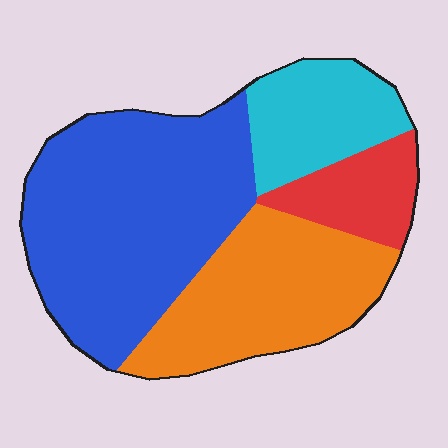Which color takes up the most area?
Blue, at roughly 45%.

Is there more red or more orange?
Orange.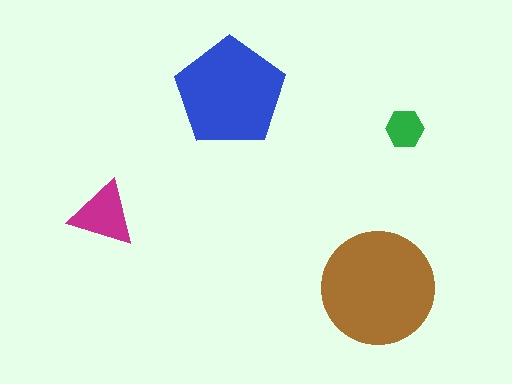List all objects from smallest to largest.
The green hexagon, the magenta triangle, the blue pentagon, the brown circle.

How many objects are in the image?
There are 4 objects in the image.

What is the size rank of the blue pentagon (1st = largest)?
2nd.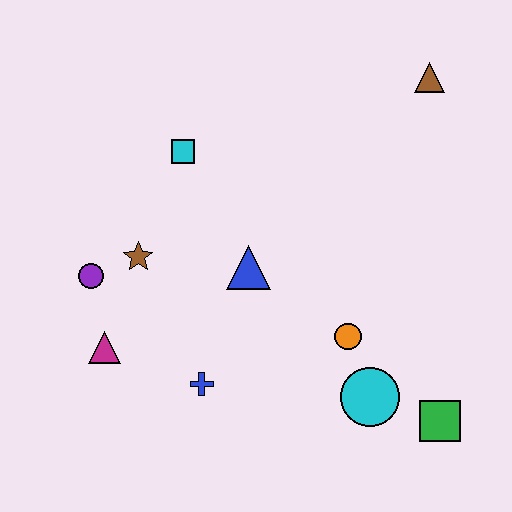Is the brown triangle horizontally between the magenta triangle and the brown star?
No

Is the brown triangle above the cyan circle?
Yes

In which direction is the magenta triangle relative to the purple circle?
The magenta triangle is below the purple circle.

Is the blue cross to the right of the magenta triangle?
Yes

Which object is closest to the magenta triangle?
The purple circle is closest to the magenta triangle.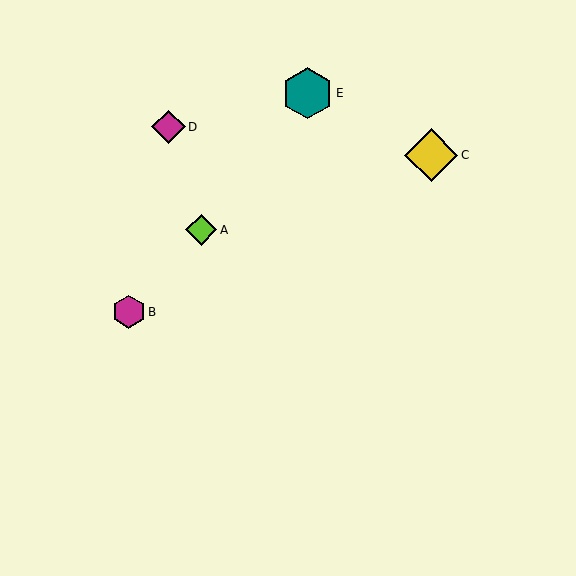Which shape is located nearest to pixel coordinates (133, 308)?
The magenta hexagon (labeled B) at (129, 312) is nearest to that location.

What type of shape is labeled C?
Shape C is a yellow diamond.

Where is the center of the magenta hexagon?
The center of the magenta hexagon is at (129, 312).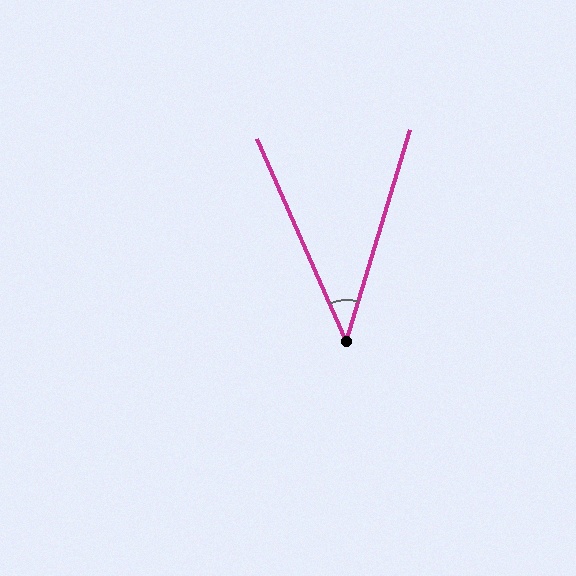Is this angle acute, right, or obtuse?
It is acute.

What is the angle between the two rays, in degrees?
Approximately 41 degrees.